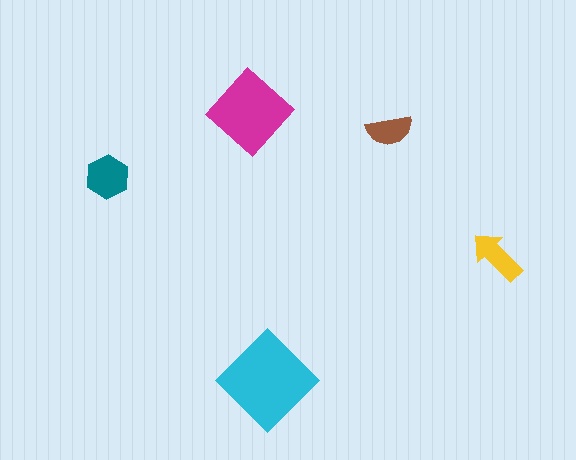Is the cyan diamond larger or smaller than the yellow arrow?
Larger.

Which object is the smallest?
The brown semicircle.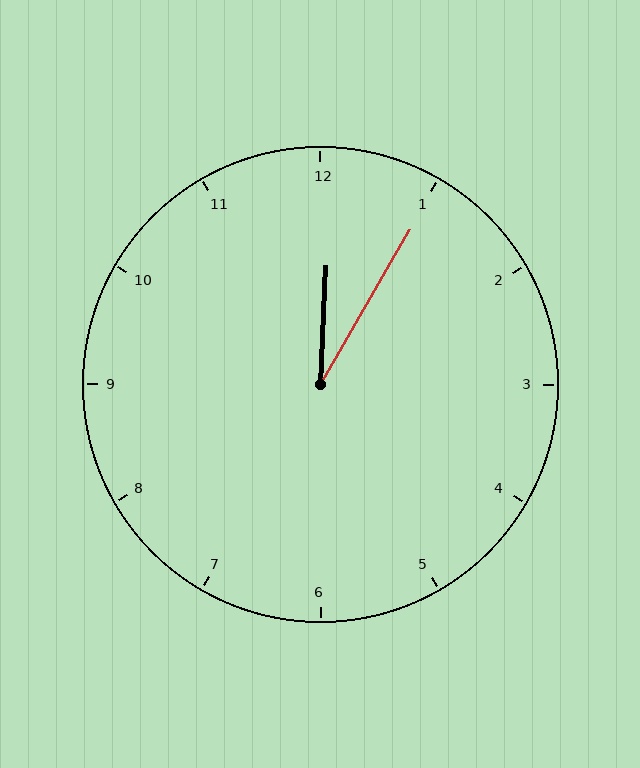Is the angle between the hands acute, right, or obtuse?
It is acute.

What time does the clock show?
12:05.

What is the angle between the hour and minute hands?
Approximately 28 degrees.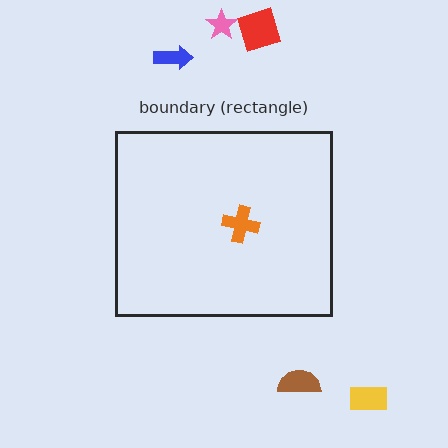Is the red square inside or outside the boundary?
Outside.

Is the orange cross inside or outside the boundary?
Inside.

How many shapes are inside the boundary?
1 inside, 5 outside.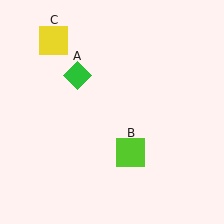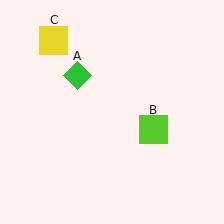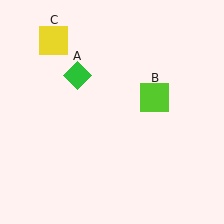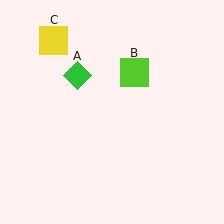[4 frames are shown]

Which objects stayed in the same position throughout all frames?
Green diamond (object A) and yellow square (object C) remained stationary.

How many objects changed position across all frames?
1 object changed position: lime square (object B).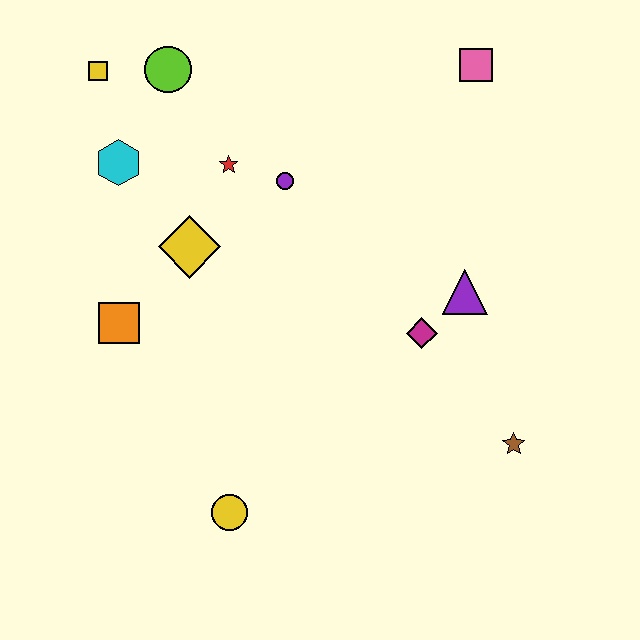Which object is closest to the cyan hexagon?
The yellow square is closest to the cyan hexagon.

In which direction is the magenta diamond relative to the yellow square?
The magenta diamond is to the right of the yellow square.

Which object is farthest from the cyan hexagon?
The brown star is farthest from the cyan hexagon.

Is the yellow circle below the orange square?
Yes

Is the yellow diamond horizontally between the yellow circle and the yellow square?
Yes